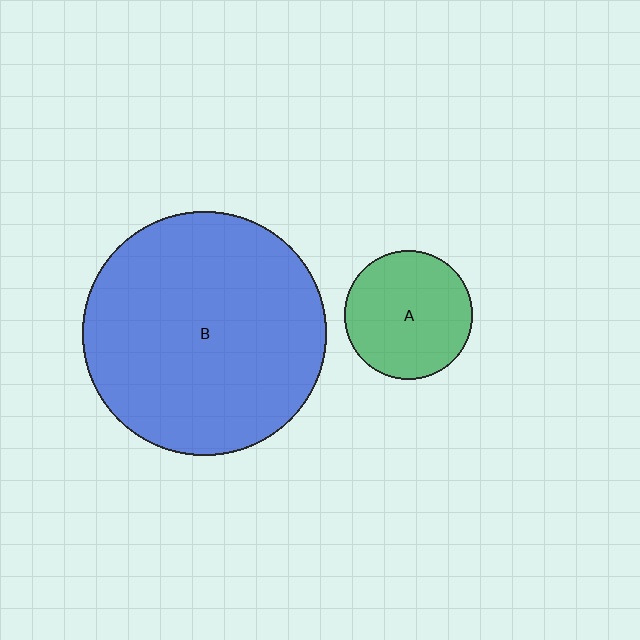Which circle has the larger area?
Circle B (blue).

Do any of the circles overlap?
No, none of the circles overlap.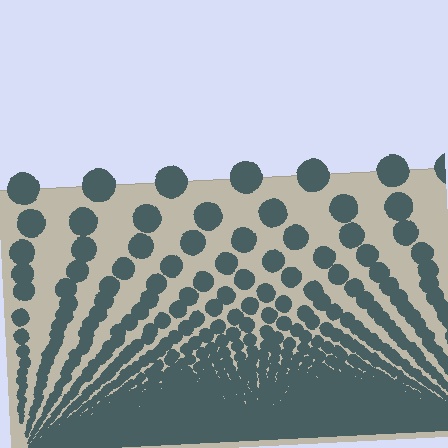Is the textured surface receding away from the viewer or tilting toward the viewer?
The surface appears to tilt toward the viewer. Texture elements get larger and sparser toward the top.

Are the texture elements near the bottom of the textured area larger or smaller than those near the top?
Smaller. The gradient is inverted — elements near the bottom are smaller and denser.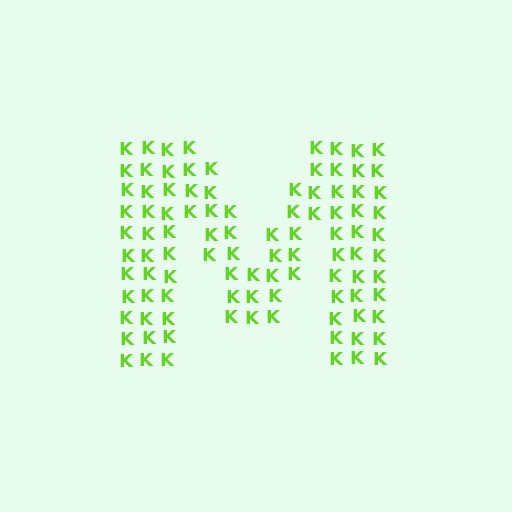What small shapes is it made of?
It is made of small letter K's.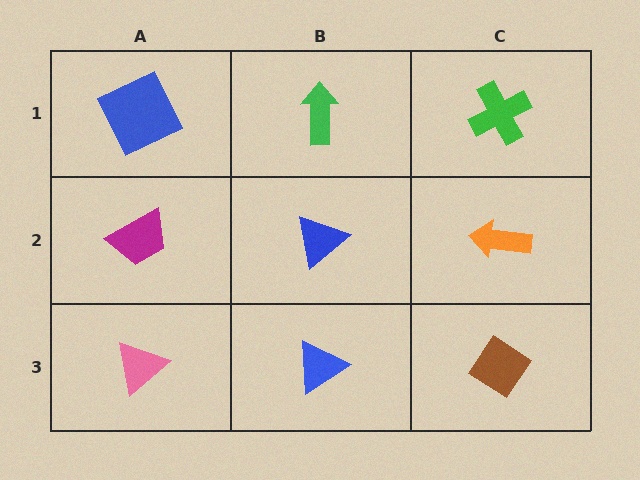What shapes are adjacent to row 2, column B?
A green arrow (row 1, column B), a blue triangle (row 3, column B), a magenta trapezoid (row 2, column A), an orange arrow (row 2, column C).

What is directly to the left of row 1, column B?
A blue square.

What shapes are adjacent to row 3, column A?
A magenta trapezoid (row 2, column A), a blue triangle (row 3, column B).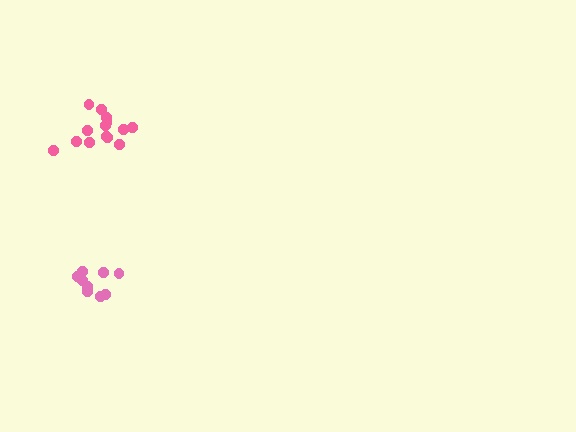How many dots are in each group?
Group 1: 10 dots, Group 2: 15 dots (25 total).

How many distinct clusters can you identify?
There are 2 distinct clusters.